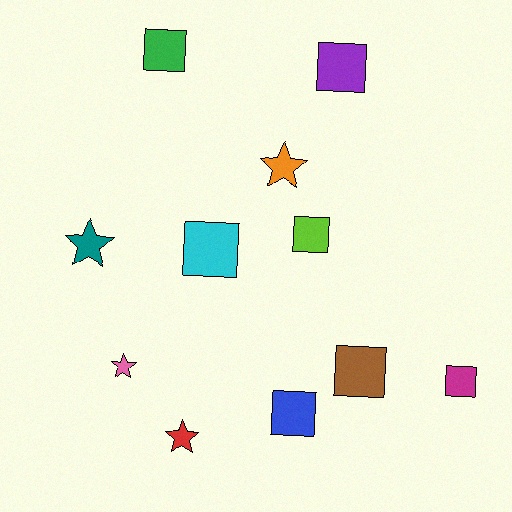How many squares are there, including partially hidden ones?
There are 7 squares.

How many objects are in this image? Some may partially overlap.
There are 11 objects.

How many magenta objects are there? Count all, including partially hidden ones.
There is 1 magenta object.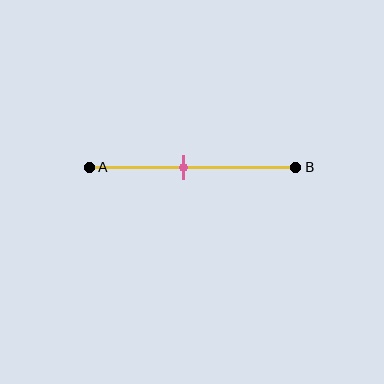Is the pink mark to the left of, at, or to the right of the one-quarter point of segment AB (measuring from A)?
The pink mark is to the right of the one-quarter point of segment AB.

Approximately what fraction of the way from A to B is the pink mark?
The pink mark is approximately 45% of the way from A to B.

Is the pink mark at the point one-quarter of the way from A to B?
No, the mark is at about 45% from A, not at the 25% one-quarter point.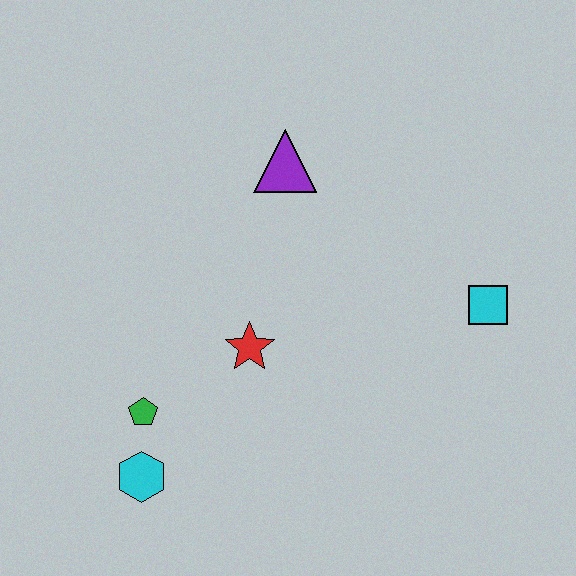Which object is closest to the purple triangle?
The red star is closest to the purple triangle.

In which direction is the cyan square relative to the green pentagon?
The cyan square is to the right of the green pentagon.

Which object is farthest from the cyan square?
The cyan hexagon is farthest from the cyan square.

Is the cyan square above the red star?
Yes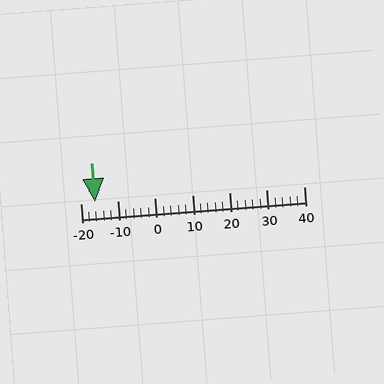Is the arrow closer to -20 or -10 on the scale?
The arrow is closer to -20.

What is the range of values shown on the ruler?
The ruler shows values from -20 to 40.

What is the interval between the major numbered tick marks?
The major tick marks are spaced 10 units apart.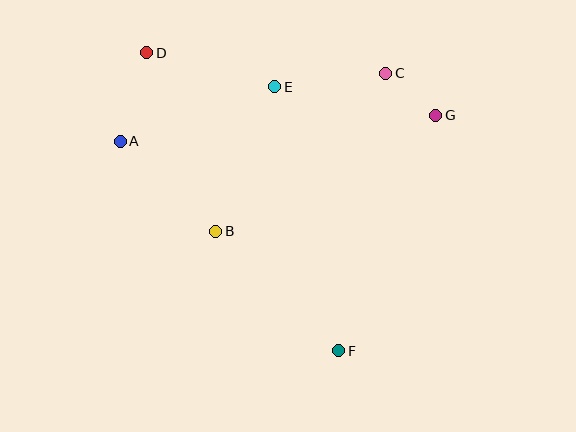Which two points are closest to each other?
Points C and G are closest to each other.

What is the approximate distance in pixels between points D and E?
The distance between D and E is approximately 132 pixels.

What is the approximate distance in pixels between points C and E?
The distance between C and E is approximately 112 pixels.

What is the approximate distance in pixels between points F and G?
The distance between F and G is approximately 255 pixels.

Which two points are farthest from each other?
Points D and F are farthest from each other.